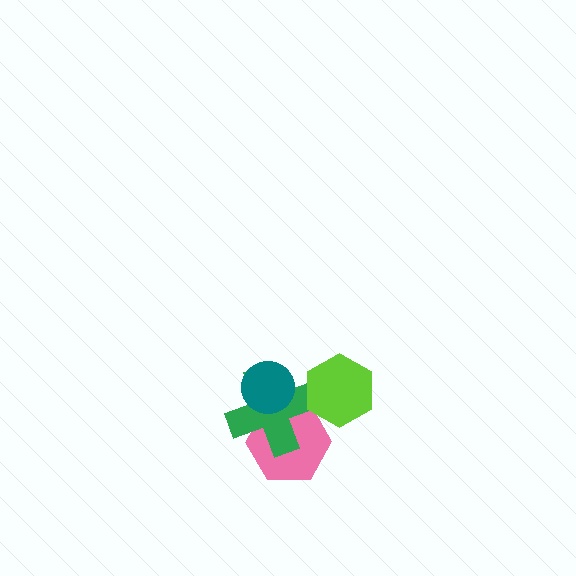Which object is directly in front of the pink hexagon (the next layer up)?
The green cross is directly in front of the pink hexagon.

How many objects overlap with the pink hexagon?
2 objects overlap with the pink hexagon.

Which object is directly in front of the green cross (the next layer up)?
The lime hexagon is directly in front of the green cross.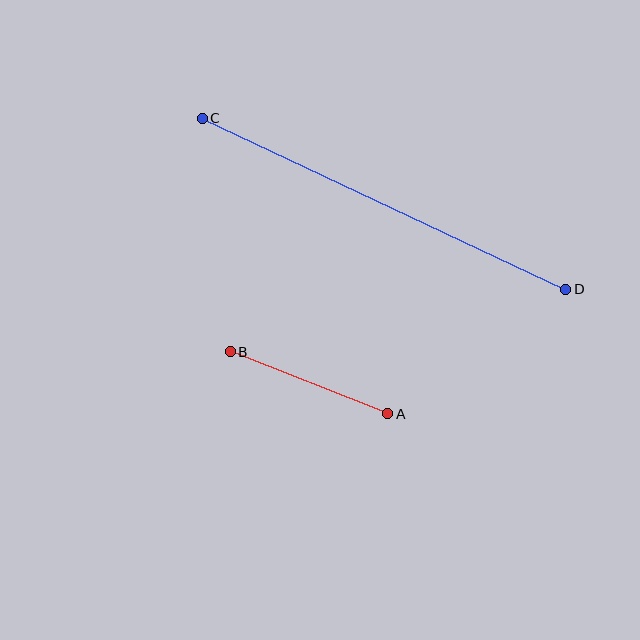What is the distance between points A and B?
The distance is approximately 169 pixels.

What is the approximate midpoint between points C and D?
The midpoint is at approximately (384, 204) pixels.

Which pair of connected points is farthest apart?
Points C and D are farthest apart.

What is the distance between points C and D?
The distance is approximately 402 pixels.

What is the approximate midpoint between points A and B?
The midpoint is at approximately (309, 383) pixels.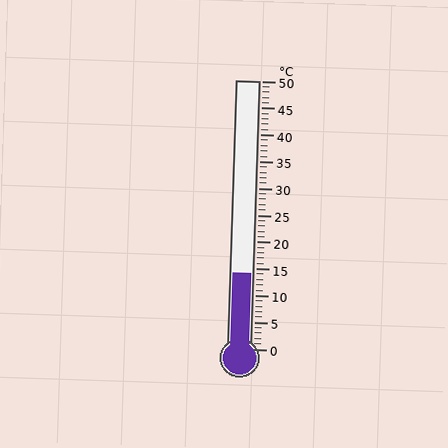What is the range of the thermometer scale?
The thermometer scale ranges from 0°C to 50°C.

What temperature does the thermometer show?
The thermometer shows approximately 14°C.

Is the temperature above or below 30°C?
The temperature is below 30°C.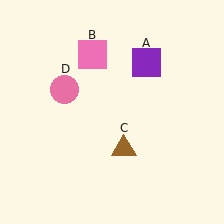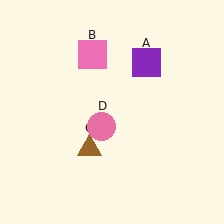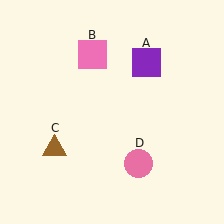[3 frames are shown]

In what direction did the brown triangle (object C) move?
The brown triangle (object C) moved left.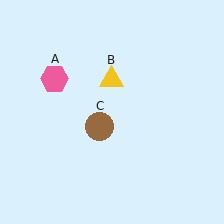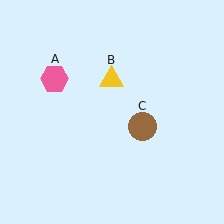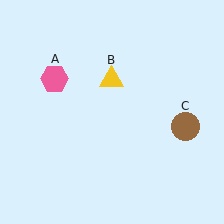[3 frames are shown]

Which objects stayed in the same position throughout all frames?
Pink hexagon (object A) and yellow triangle (object B) remained stationary.